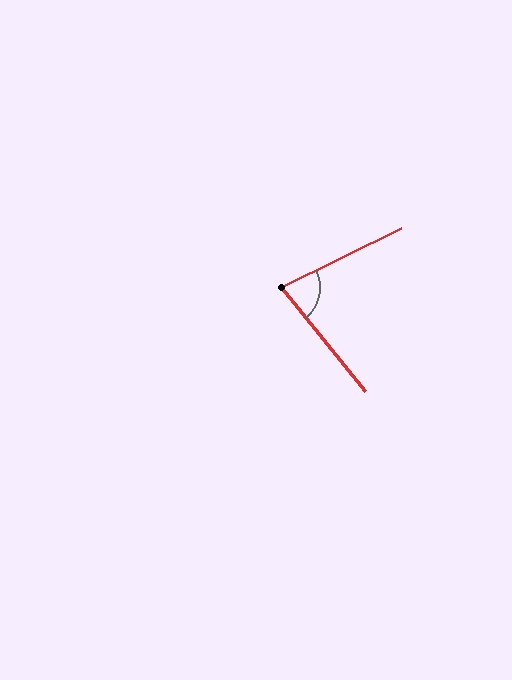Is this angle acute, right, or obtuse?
It is acute.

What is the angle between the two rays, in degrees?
Approximately 77 degrees.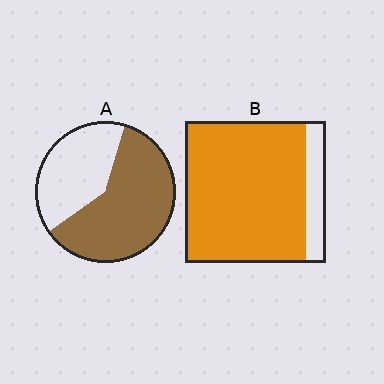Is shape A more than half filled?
Yes.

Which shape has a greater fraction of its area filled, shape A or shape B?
Shape B.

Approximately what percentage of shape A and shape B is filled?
A is approximately 60% and B is approximately 85%.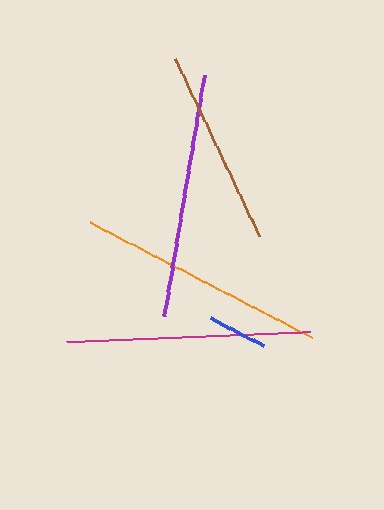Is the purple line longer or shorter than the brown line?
The purple line is longer than the brown line.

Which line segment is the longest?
The orange line is the longest at approximately 250 pixels.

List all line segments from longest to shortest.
From longest to shortest: orange, purple, magenta, brown, blue.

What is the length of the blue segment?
The blue segment is approximately 60 pixels long.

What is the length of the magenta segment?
The magenta segment is approximately 244 pixels long.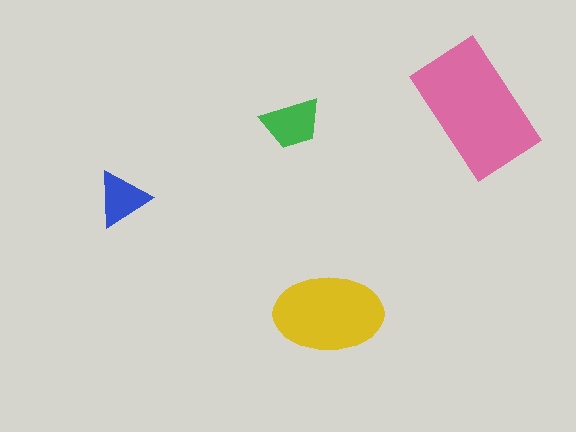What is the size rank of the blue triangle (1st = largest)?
4th.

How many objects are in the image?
There are 4 objects in the image.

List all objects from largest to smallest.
The pink rectangle, the yellow ellipse, the green trapezoid, the blue triangle.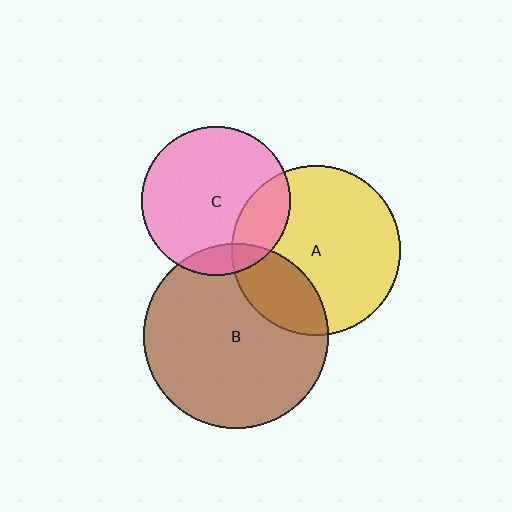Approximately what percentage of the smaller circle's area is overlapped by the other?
Approximately 10%.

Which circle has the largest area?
Circle B (brown).